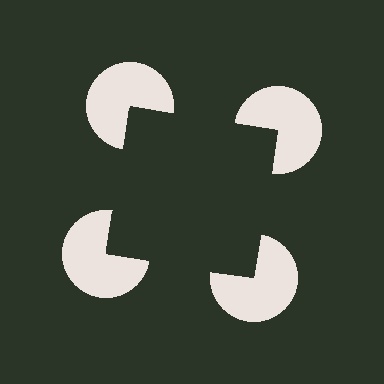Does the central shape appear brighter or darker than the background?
It typically appears slightly darker than the background, even though no actual brightness change is drawn.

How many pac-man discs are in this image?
There are 4 — one at each vertex of the illusory square.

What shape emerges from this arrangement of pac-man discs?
An illusory square — its edges are inferred from the aligned wedge cuts in the pac-man discs, not physically drawn.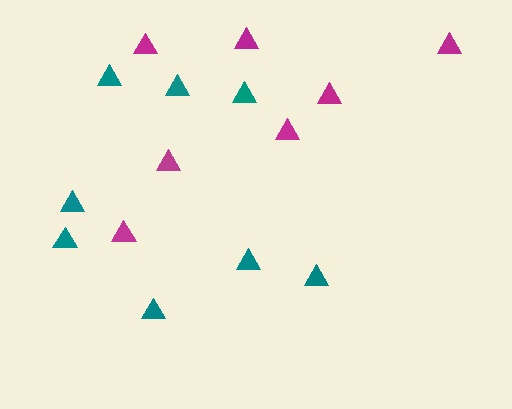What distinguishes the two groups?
There are 2 groups: one group of magenta triangles (7) and one group of teal triangles (8).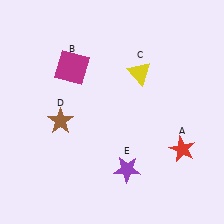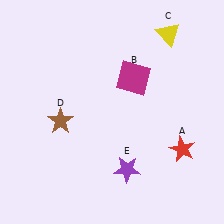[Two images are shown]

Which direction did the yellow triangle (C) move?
The yellow triangle (C) moved up.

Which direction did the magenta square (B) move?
The magenta square (B) moved right.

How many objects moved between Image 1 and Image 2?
2 objects moved between the two images.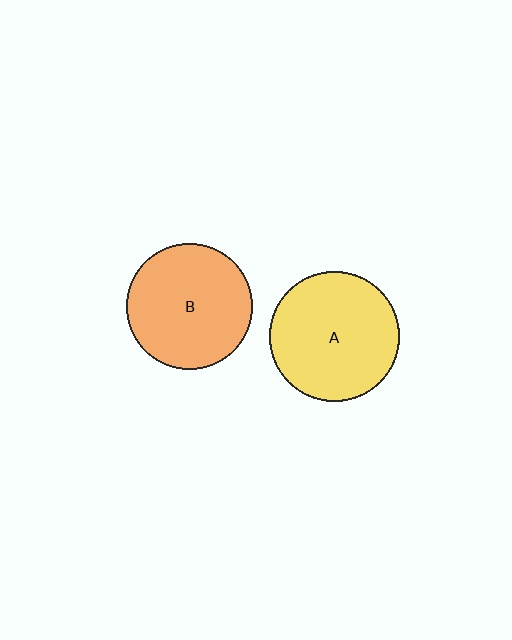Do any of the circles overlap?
No, none of the circles overlap.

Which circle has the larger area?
Circle A (yellow).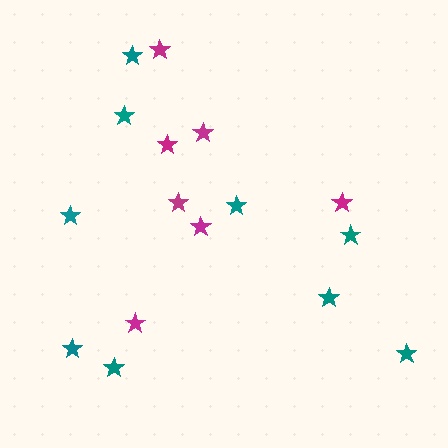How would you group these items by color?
There are 2 groups: one group of magenta stars (7) and one group of teal stars (9).